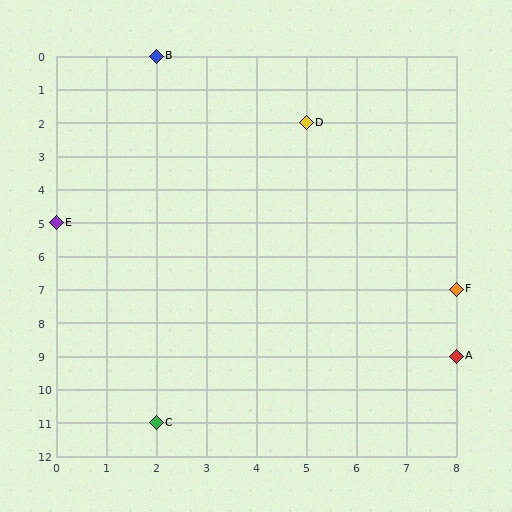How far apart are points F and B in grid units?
Points F and B are 6 columns and 7 rows apart (about 9.2 grid units diagonally).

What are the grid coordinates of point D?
Point D is at grid coordinates (5, 2).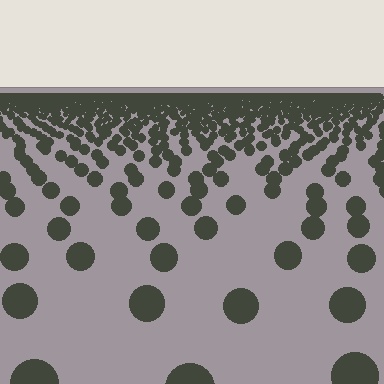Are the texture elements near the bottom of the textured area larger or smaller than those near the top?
Larger. Near the bottom, elements are closer to the viewer and appear at a bigger on-screen size.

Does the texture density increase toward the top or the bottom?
Density increases toward the top.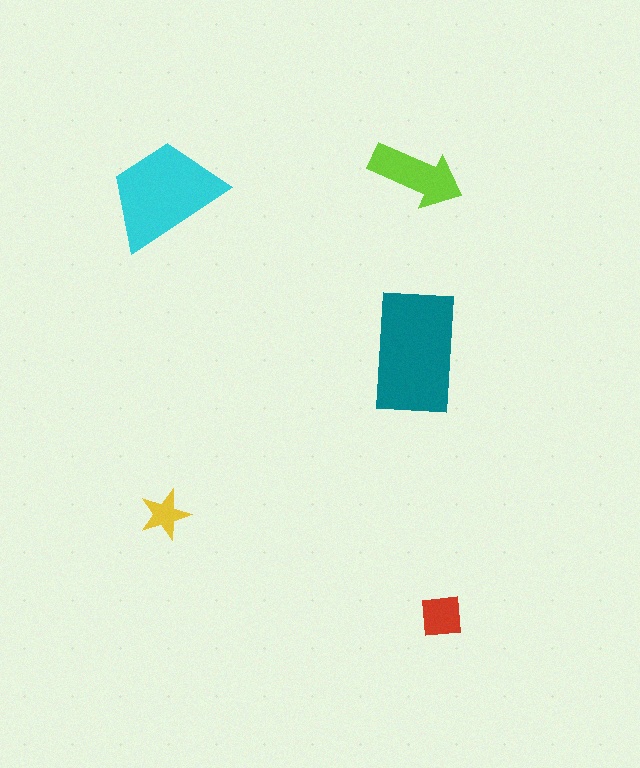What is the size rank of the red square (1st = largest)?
4th.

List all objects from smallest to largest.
The yellow star, the red square, the lime arrow, the cyan trapezoid, the teal rectangle.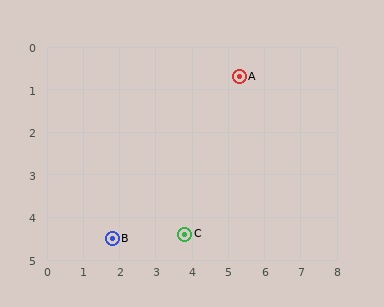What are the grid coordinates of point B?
Point B is at approximately (1.8, 4.5).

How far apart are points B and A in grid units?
Points B and A are about 5.2 grid units apart.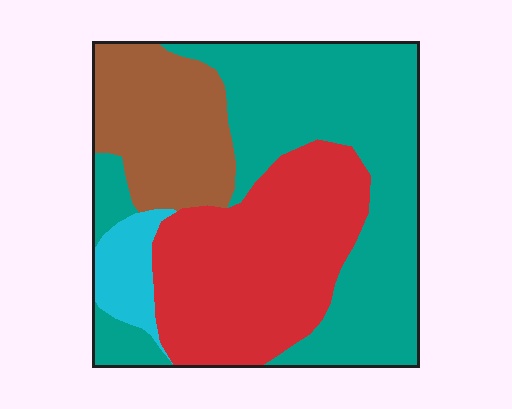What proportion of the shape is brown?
Brown takes up between a sixth and a third of the shape.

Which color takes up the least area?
Cyan, at roughly 5%.